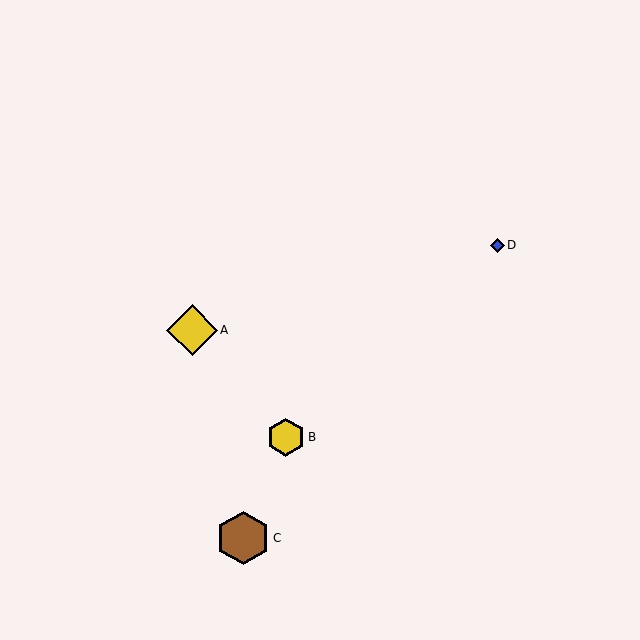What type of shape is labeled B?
Shape B is a yellow hexagon.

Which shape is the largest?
The brown hexagon (labeled C) is the largest.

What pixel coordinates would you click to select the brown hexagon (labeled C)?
Click at (243, 538) to select the brown hexagon C.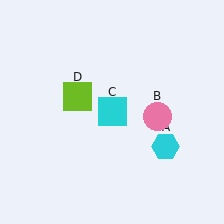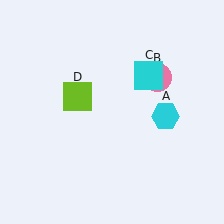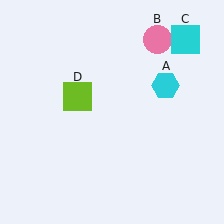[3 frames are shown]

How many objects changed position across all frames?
3 objects changed position: cyan hexagon (object A), pink circle (object B), cyan square (object C).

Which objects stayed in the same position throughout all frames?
Lime square (object D) remained stationary.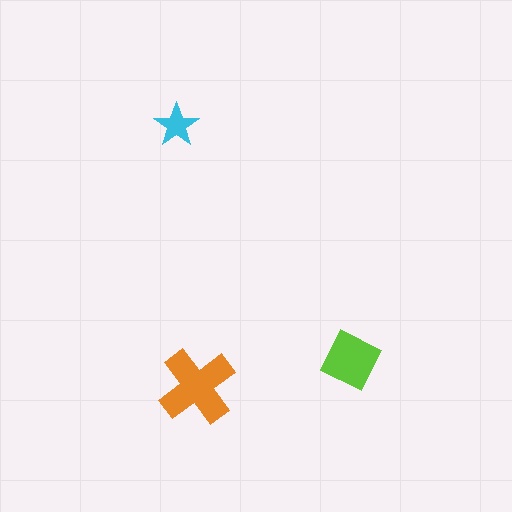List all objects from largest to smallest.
The orange cross, the lime square, the cyan star.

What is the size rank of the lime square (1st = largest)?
2nd.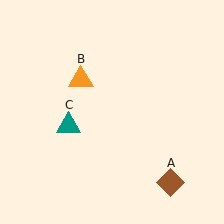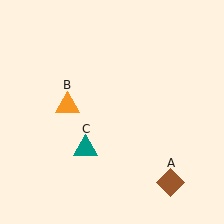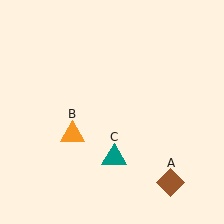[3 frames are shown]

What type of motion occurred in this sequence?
The orange triangle (object B), teal triangle (object C) rotated counterclockwise around the center of the scene.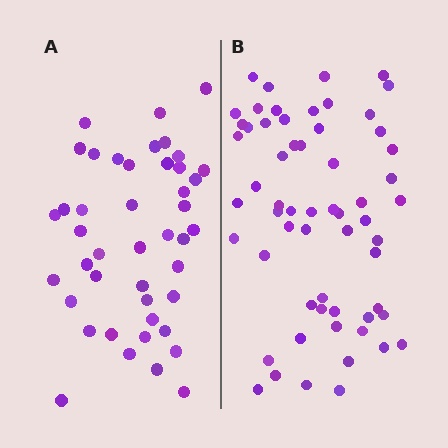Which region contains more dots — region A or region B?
Region B (the right region) has more dots.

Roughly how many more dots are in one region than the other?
Region B has approximately 15 more dots than region A.